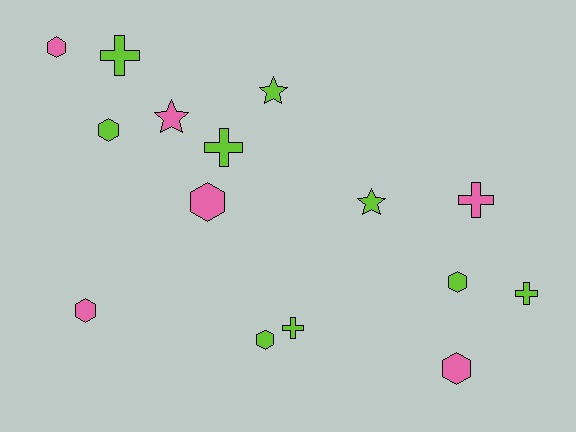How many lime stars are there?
There are 2 lime stars.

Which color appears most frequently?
Lime, with 9 objects.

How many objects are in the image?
There are 15 objects.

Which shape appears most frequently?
Hexagon, with 7 objects.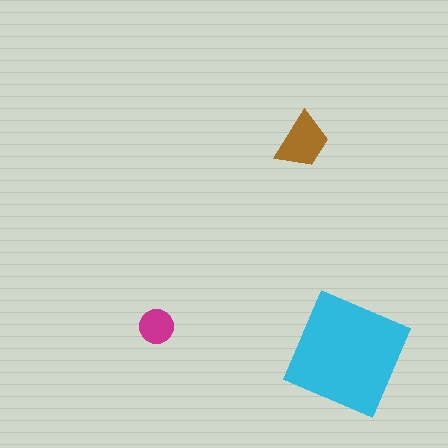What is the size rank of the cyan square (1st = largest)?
1st.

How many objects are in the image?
There are 3 objects in the image.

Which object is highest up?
The brown trapezoid is topmost.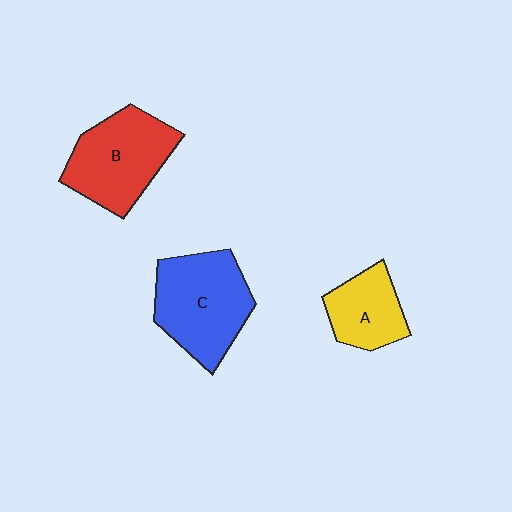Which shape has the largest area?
Shape C (blue).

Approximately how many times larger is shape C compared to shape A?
Approximately 1.7 times.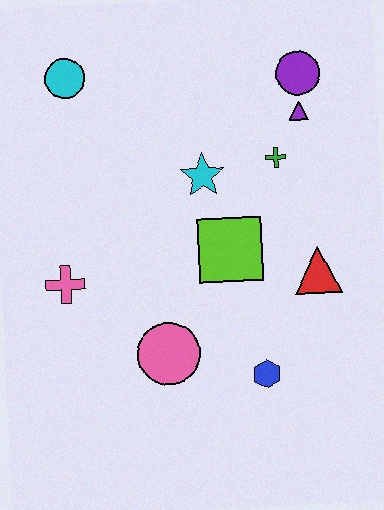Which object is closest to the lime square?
The cyan star is closest to the lime square.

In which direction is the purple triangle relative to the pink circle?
The purple triangle is above the pink circle.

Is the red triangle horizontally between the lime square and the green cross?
No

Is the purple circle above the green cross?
Yes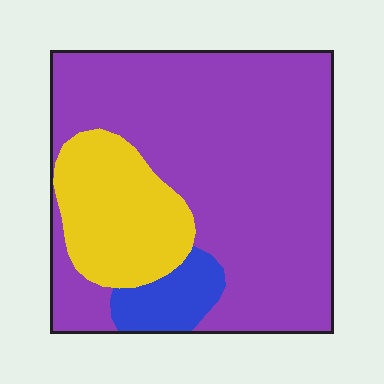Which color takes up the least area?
Blue, at roughly 10%.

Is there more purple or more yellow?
Purple.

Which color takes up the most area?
Purple, at roughly 70%.